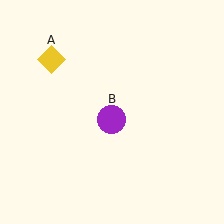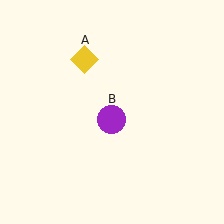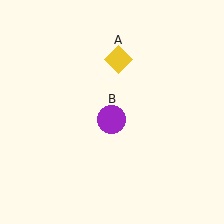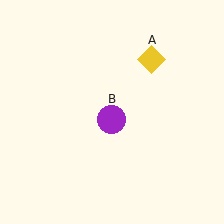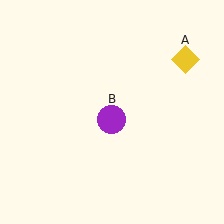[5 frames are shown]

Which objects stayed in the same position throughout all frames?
Purple circle (object B) remained stationary.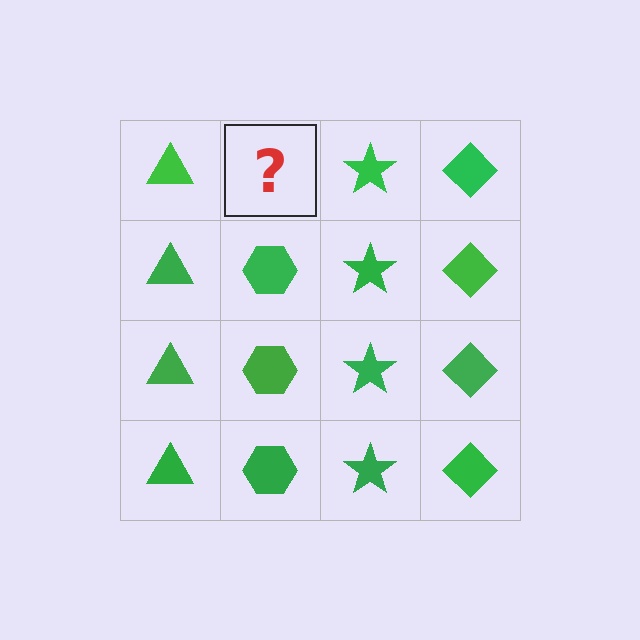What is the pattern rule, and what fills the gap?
The rule is that each column has a consistent shape. The gap should be filled with a green hexagon.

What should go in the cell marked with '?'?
The missing cell should contain a green hexagon.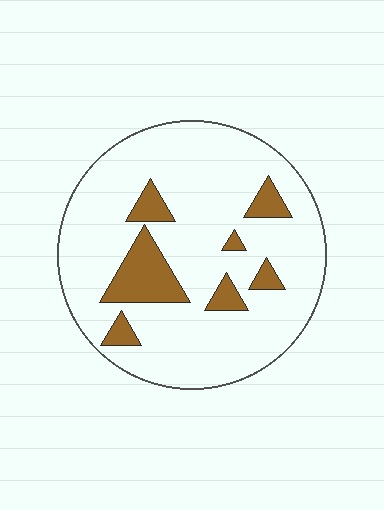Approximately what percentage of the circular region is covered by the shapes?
Approximately 15%.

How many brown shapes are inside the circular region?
7.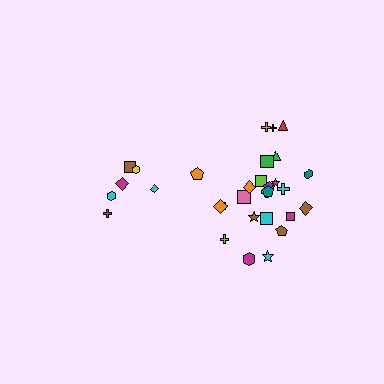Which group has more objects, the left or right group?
The right group.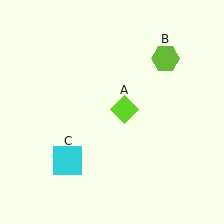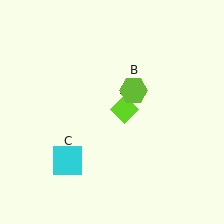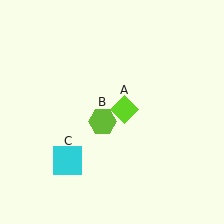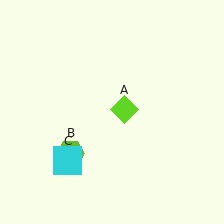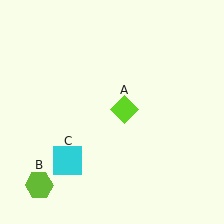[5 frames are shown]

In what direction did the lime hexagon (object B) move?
The lime hexagon (object B) moved down and to the left.